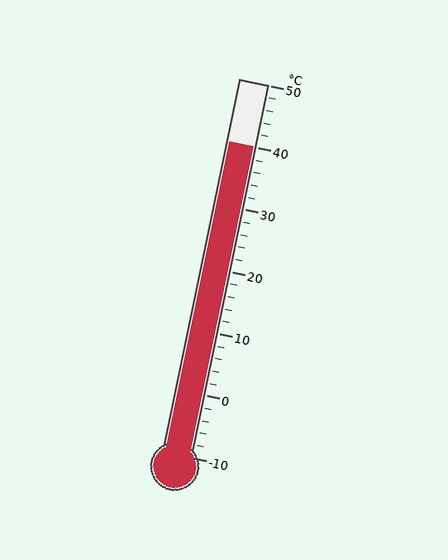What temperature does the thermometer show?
The thermometer shows approximately 40°C.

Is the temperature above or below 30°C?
The temperature is above 30°C.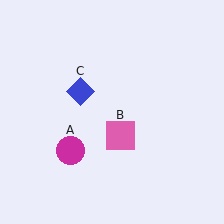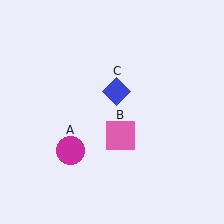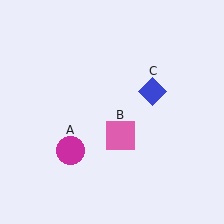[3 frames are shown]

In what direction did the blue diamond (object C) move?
The blue diamond (object C) moved right.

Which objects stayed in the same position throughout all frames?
Magenta circle (object A) and pink square (object B) remained stationary.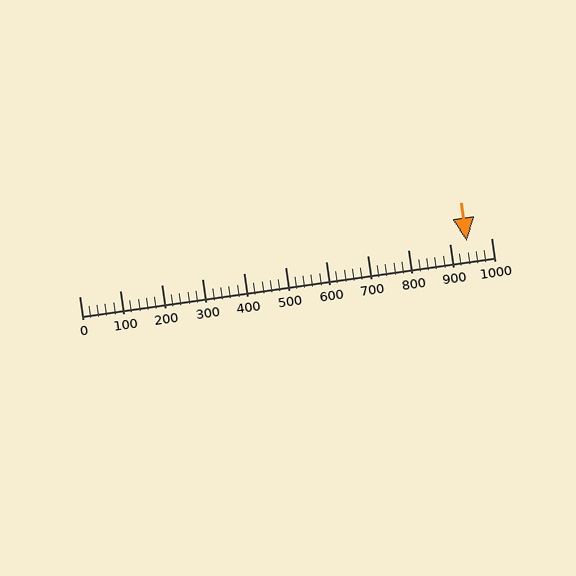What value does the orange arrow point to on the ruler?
The orange arrow points to approximately 940.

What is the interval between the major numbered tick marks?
The major tick marks are spaced 100 units apart.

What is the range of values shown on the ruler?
The ruler shows values from 0 to 1000.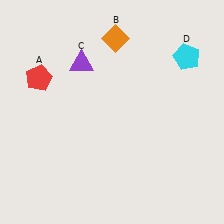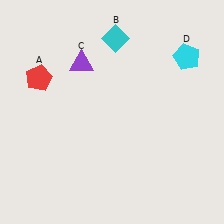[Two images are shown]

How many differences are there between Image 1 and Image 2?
There is 1 difference between the two images.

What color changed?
The diamond (B) changed from orange in Image 1 to cyan in Image 2.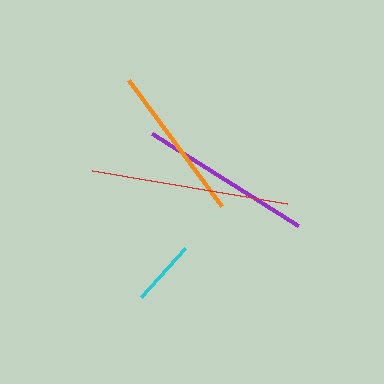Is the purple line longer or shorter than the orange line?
The purple line is longer than the orange line.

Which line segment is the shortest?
The cyan line is the shortest at approximately 66 pixels.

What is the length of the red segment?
The red segment is approximately 197 pixels long.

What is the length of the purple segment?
The purple segment is approximately 173 pixels long.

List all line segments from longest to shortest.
From longest to shortest: red, purple, orange, cyan.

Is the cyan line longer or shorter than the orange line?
The orange line is longer than the cyan line.